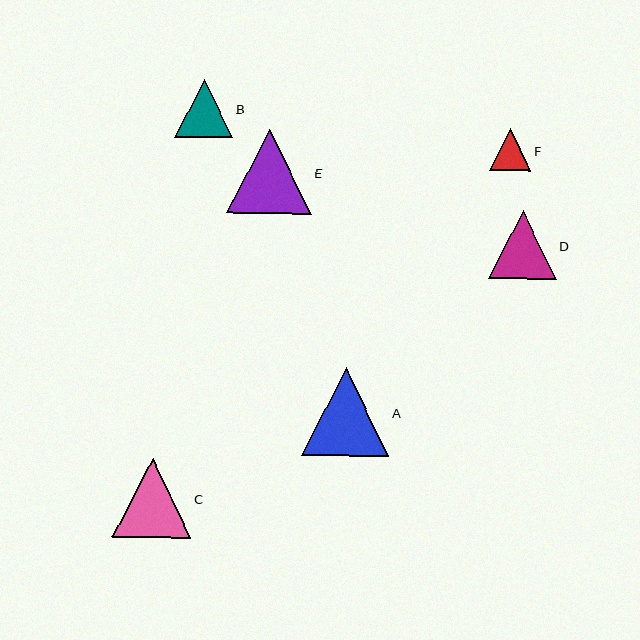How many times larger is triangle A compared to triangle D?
Triangle A is approximately 1.3 times the size of triangle D.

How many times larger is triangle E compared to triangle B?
Triangle E is approximately 1.5 times the size of triangle B.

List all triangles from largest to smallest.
From largest to smallest: A, E, C, D, B, F.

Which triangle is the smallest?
Triangle F is the smallest with a size of approximately 42 pixels.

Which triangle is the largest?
Triangle A is the largest with a size of approximately 88 pixels.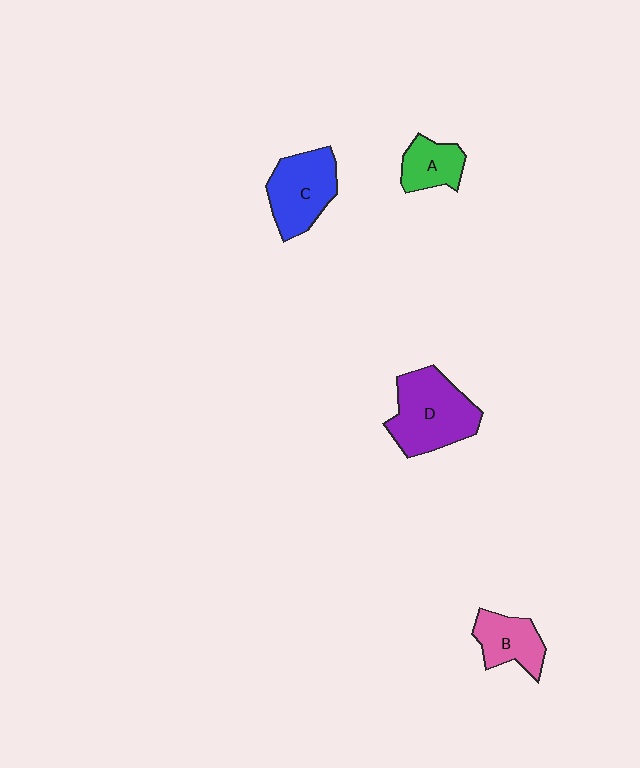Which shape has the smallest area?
Shape A (green).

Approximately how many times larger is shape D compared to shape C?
Approximately 1.2 times.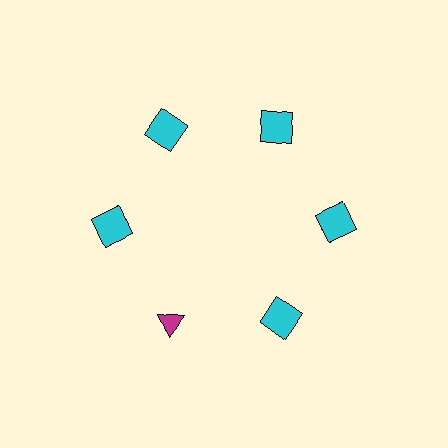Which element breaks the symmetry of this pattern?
The magenta triangle at roughly the 7 o'clock position breaks the symmetry. All other shapes are cyan squares.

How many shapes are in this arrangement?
There are 6 shapes arranged in a ring pattern.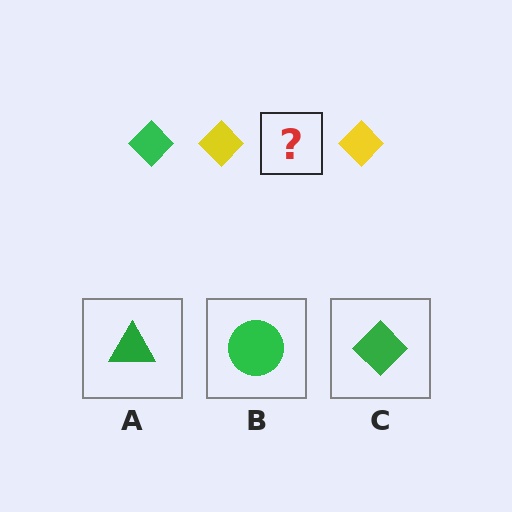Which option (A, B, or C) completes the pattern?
C.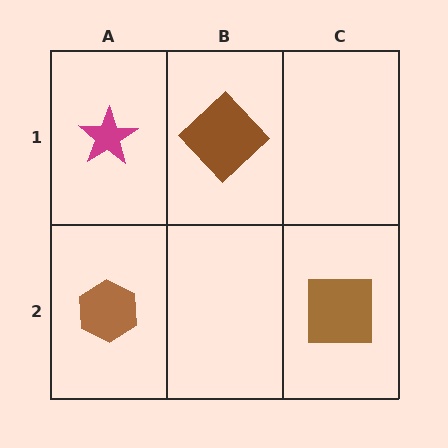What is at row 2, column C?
A brown square.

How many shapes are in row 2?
2 shapes.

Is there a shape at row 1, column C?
No, that cell is empty.